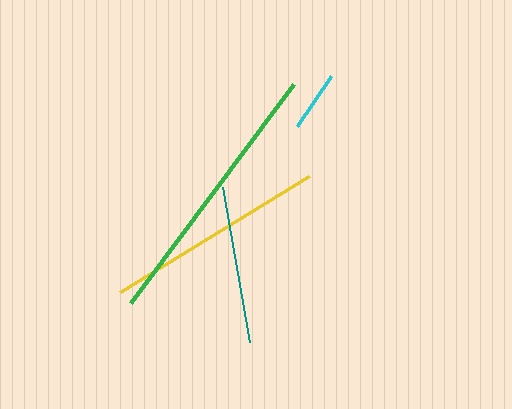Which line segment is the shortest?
The cyan line is the shortest at approximately 61 pixels.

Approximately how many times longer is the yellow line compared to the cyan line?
The yellow line is approximately 3.7 times the length of the cyan line.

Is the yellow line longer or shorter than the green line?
The green line is longer than the yellow line.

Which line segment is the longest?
The green line is the longest at approximately 273 pixels.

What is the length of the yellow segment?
The yellow segment is approximately 222 pixels long.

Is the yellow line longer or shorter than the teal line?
The yellow line is longer than the teal line.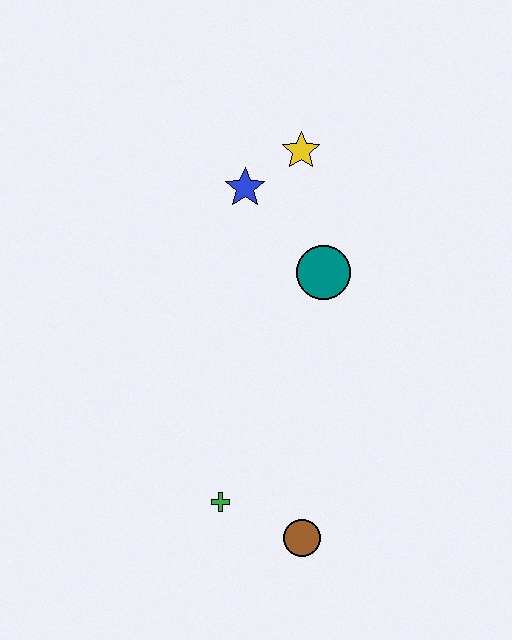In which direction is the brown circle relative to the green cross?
The brown circle is to the right of the green cross.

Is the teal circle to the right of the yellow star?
Yes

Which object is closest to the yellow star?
The blue star is closest to the yellow star.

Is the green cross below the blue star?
Yes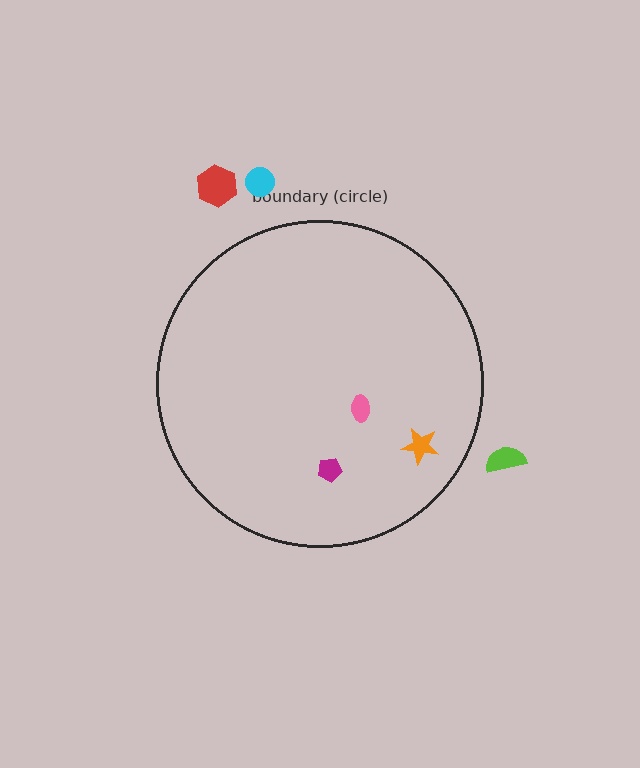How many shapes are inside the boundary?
3 inside, 3 outside.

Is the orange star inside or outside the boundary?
Inside.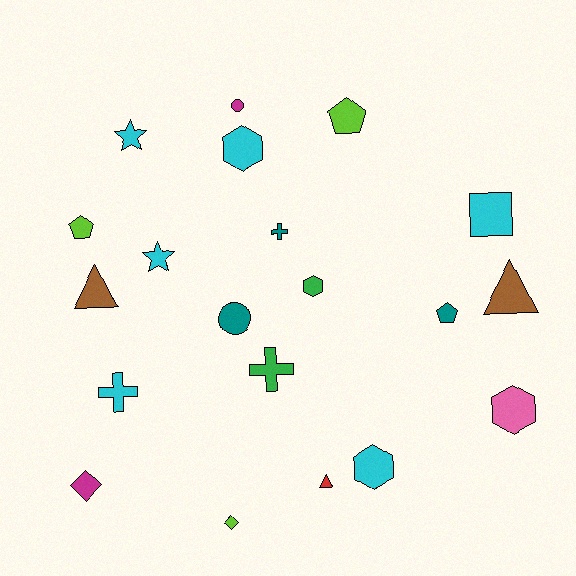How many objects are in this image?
There are 20 objects.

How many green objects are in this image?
There are 2 green objects.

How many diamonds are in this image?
There are 2 diamonds.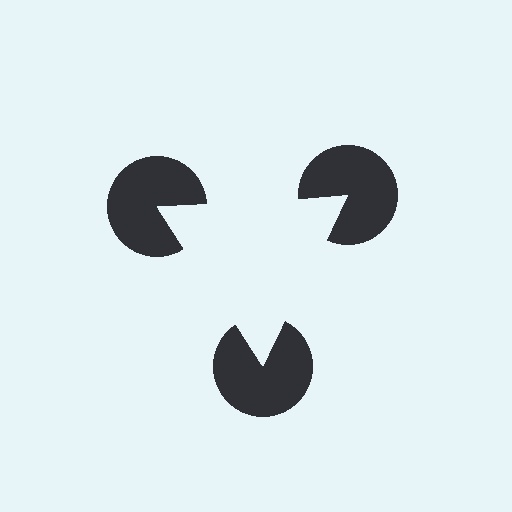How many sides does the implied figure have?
3 sides.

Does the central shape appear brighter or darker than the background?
It typically appears slightly brighter than the background, even though no actual brightness change is drawn.